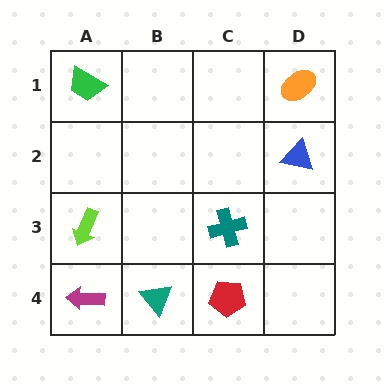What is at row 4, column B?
A teal triangle.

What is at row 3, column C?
A teal cross.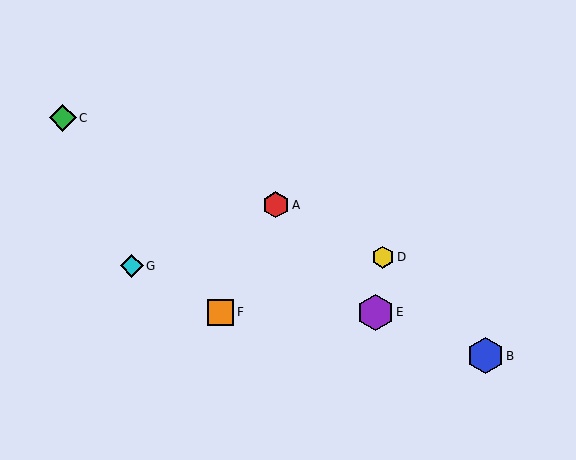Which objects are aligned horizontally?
Objects E, F are aligned horizontally.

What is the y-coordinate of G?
Object G is at y≈266.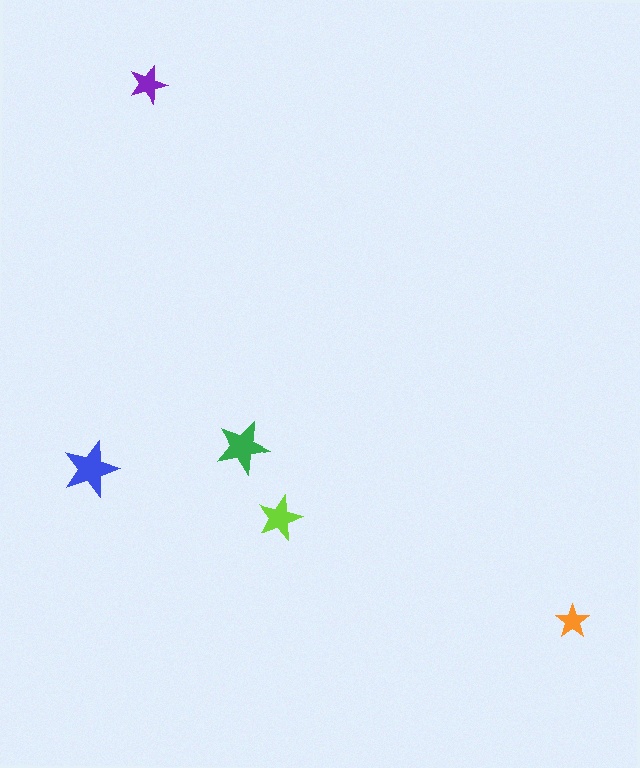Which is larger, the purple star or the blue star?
The blue one.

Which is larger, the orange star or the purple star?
The purple one.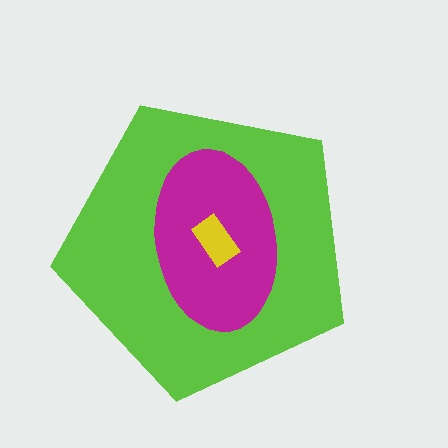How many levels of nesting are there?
3.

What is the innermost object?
The yellow rectangle.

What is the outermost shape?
The lime pentagon.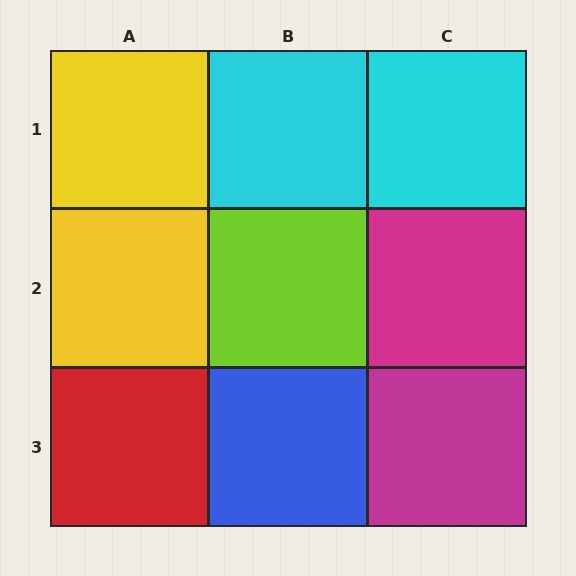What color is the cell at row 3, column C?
Magenta.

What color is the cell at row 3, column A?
Red.